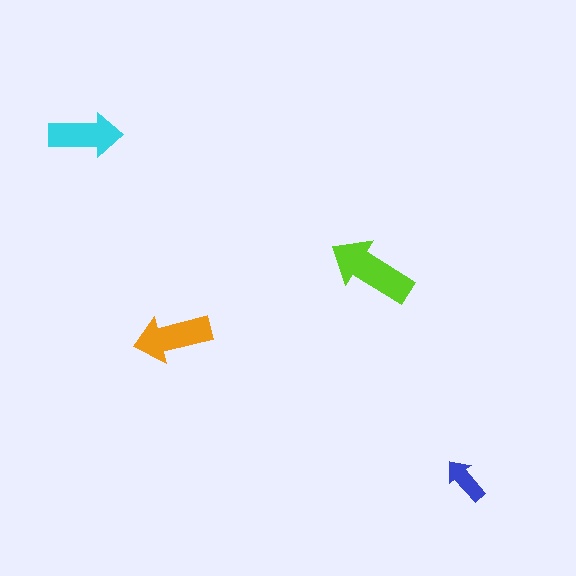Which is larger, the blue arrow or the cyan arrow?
The cyan one.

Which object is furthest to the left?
The cyan arrow is leftmost.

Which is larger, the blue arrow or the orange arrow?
The orange one.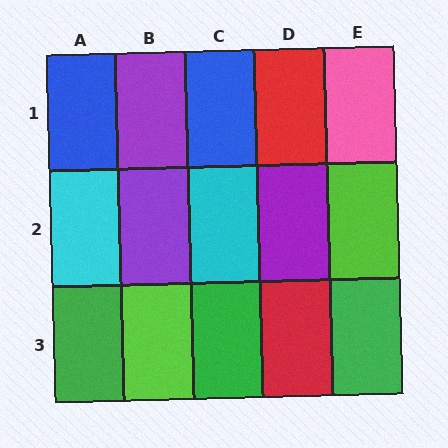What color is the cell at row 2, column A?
Cyan.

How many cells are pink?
1 cell is pink.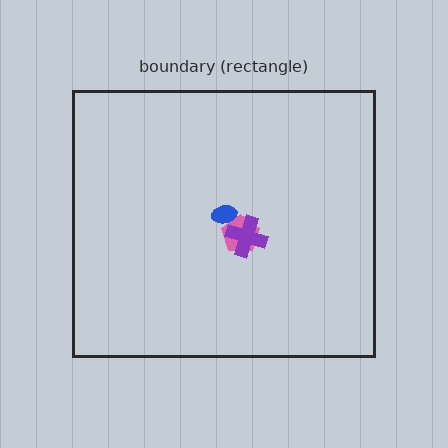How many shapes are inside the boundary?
3 inside, 0 outside.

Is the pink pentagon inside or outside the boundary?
Inside.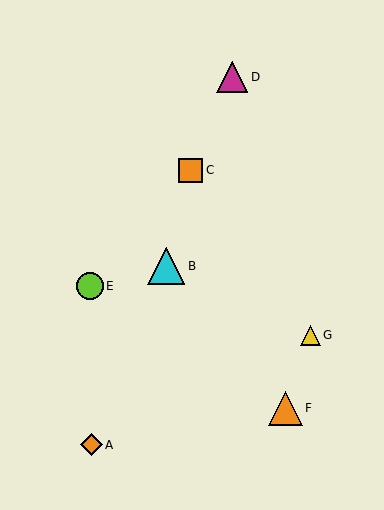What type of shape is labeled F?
Shape F is an orange triangle.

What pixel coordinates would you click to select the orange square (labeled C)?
Click at (191, 170) to select the orange square C.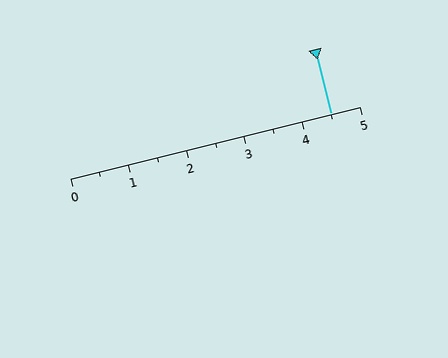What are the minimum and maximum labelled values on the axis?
The axis runs from 0 to 5.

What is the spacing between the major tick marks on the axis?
The major ticks are spaced 1 apart.